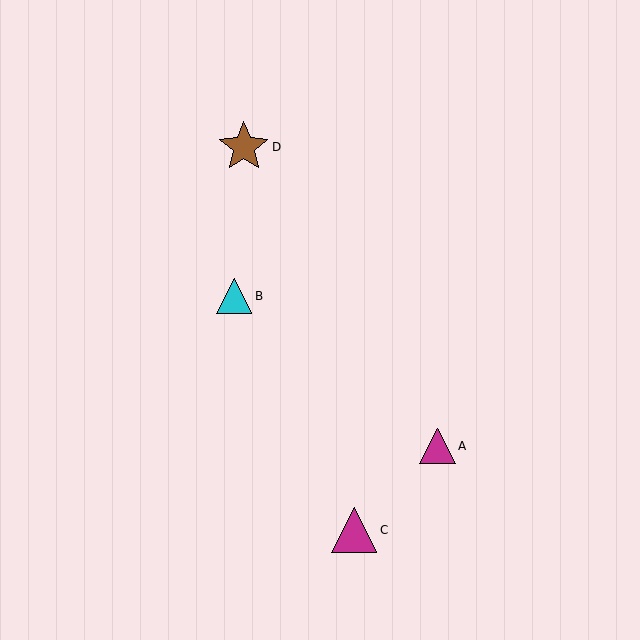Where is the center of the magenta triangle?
The center of the magenta triangle is at (354, 530).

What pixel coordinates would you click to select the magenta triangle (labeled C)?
Click at (354, 530) to select the magenta triangle C.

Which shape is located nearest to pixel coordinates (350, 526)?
The magenta triangle (labeled C) at (354, 530) is nearest to that location.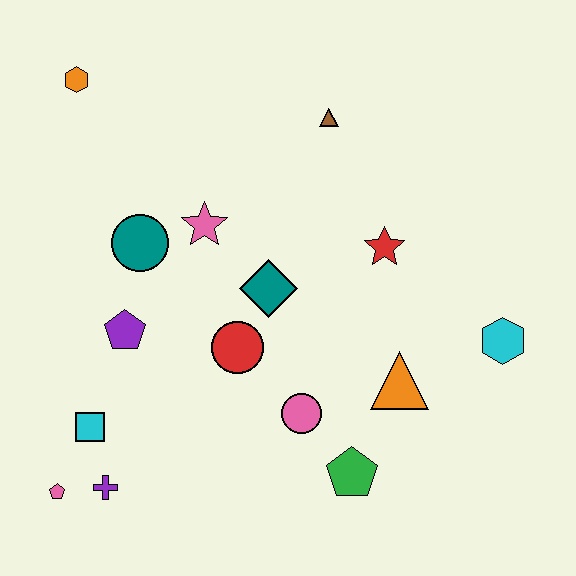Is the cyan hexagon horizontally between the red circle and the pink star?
No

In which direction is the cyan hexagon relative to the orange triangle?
The cyan hexagon is to the right of the orange triangle.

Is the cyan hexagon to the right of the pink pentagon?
Yes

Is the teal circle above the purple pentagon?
Yes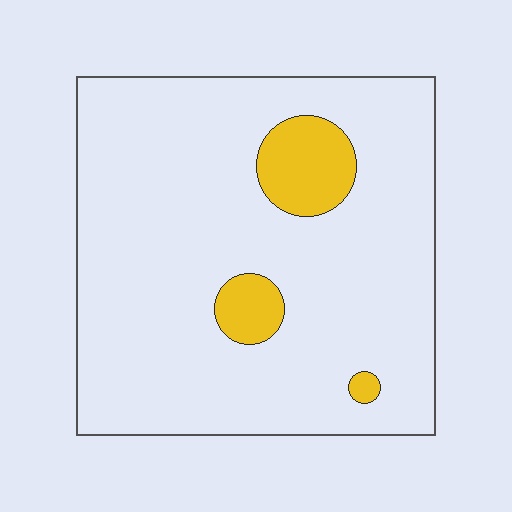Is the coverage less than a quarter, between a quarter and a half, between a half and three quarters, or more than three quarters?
Less than a quarter.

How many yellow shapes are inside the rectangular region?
3.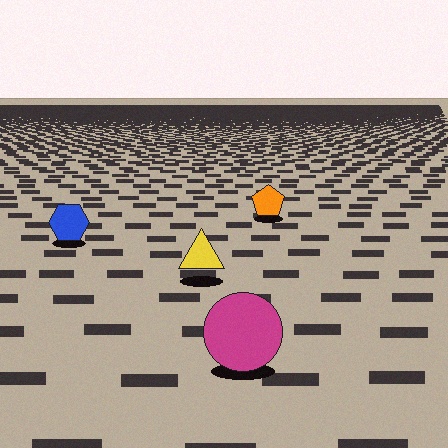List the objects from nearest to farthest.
From nearest to farthest: the magenta circle, the yellow triangle, the blue hexagon, the orange pentagon.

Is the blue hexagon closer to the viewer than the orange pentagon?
Yes. The blue hexagon is closer — you can tell from the texture gradient: the ground texture is coarser near it.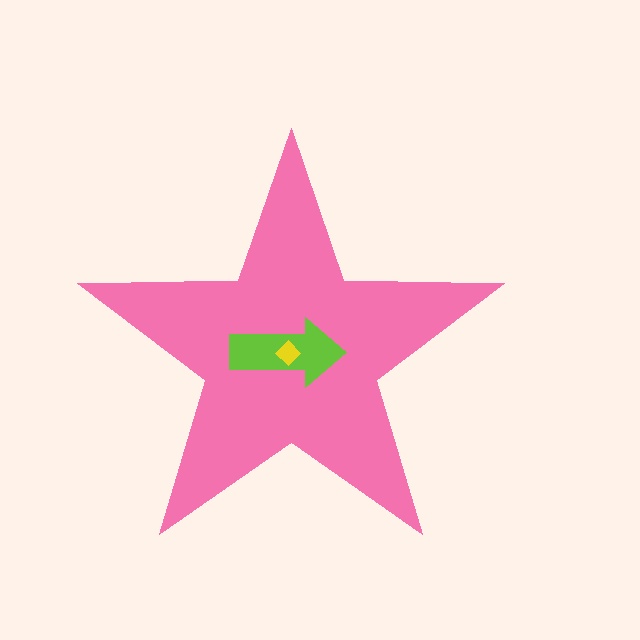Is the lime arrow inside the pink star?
Yes.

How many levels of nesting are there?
3.